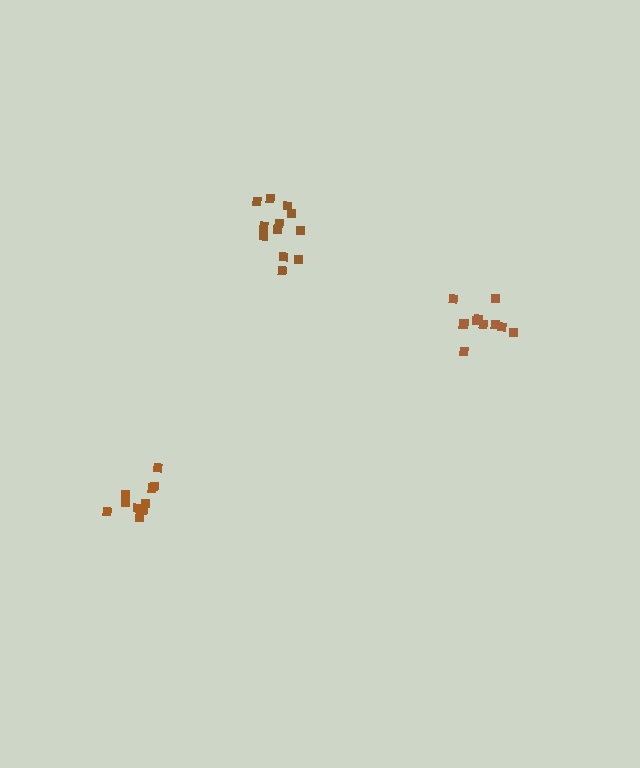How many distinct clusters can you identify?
There are 3 distinct clusters.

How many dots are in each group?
Group 1: 10 dots, Group 2: 10 dots, Group 3: 13 dots (33 total).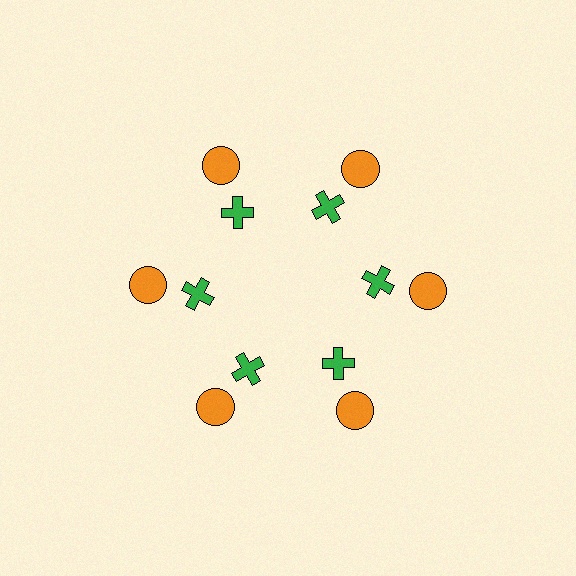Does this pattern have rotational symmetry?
Yes, this pattern has 6-fold rotational symmetry. It looks the same after rotating 60 degrees around the center.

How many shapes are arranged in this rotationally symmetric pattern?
There are 12 shapes, arranged in 6 groups of 2.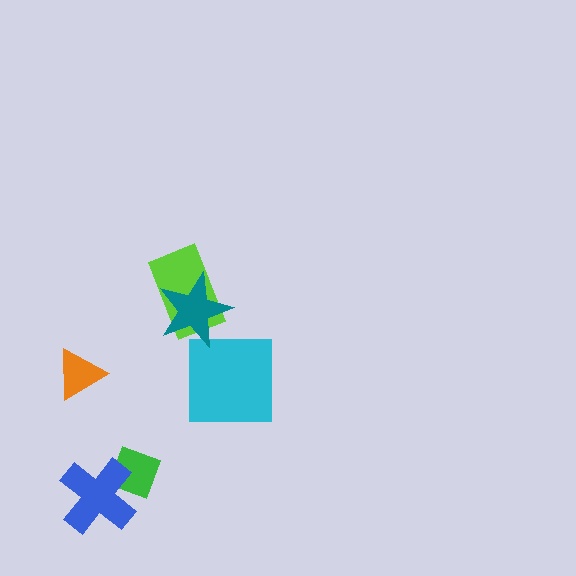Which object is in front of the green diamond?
The blue cross is in front of the green diamond.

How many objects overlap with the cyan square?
0 objects overlap with the cyan square.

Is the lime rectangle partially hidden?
Yes, it is partially covered by another shape.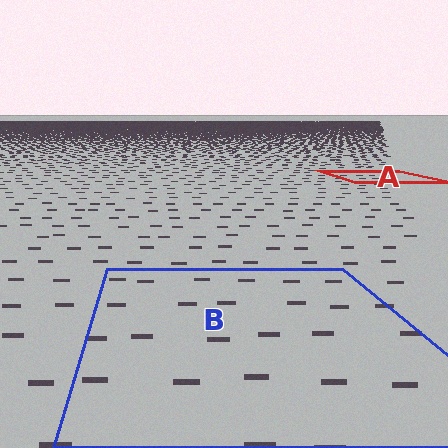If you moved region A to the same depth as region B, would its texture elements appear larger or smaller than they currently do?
They would appear larger. At a closer depth, the same texture elements are projected at a bigger on-screen size.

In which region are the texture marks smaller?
The texture marks are smaller in region A, because it is farther away.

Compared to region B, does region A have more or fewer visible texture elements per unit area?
Region A has more texture elements per unit area — they are packed more densely because it is farther away.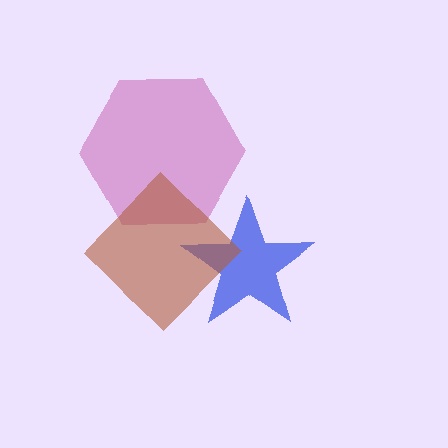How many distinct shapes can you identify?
There are 3 distinct shapes: a blue star, a magenta hexagon, a brown diamond.